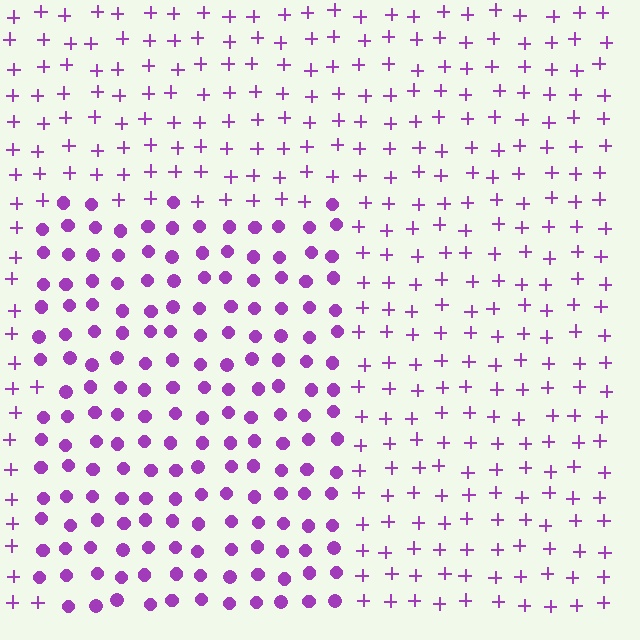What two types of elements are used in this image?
The image uses circles inside the rectangle region and plus signs outside it.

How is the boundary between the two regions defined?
The boundary is defined by a change in element shape: circles inside vs. plus signs outside. All elements share the same color and spacing.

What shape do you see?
I see a rectangle.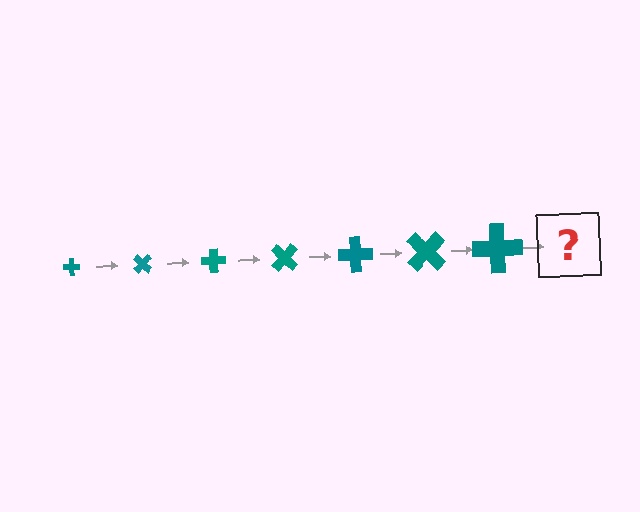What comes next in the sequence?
The next element should be a cross, larger than the previous one and rotated 315 degrees from the start.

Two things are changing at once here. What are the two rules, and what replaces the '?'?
The two rules are that the cross grows larger each step and it rotates 45 degrees each step. The '?' should be a cross, larger than the previous one and rotated 315 degrees from the start.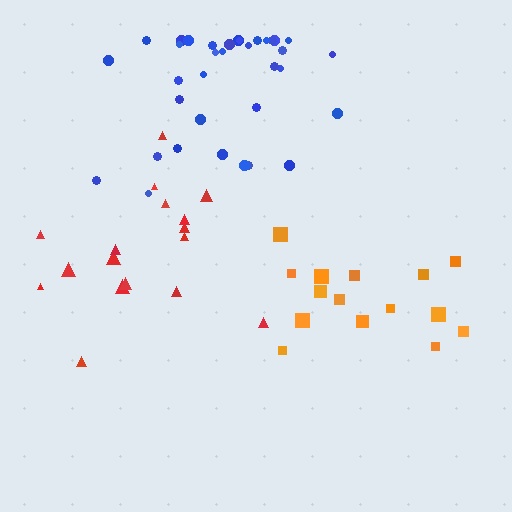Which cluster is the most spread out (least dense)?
Red.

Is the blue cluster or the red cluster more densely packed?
Blue.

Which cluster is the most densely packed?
Orange.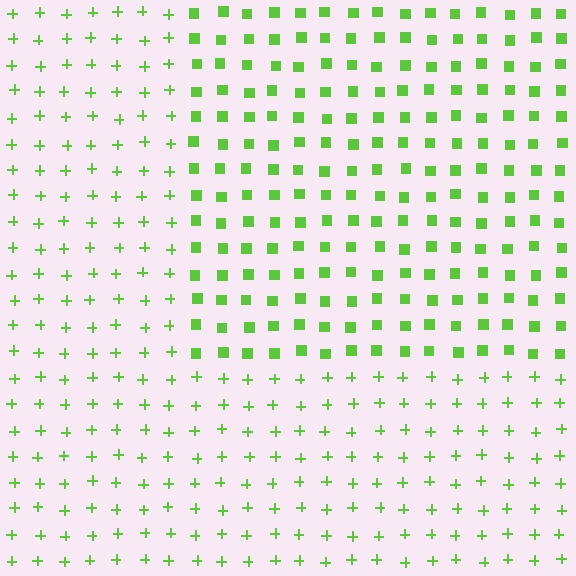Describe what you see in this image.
The image is filled with small lime elements arranged in a uniform grid. A rectangle-shaped region contains squares, while the surrounding area contains plus signs. The boundary is defined purely by the change in element shape.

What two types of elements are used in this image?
The image uses squares inside the rectangle region and plus signs outside it.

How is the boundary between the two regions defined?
The boundary is defined by a change in element shape: squares inside vs. plus signs outside. All elements share the same color and spacing.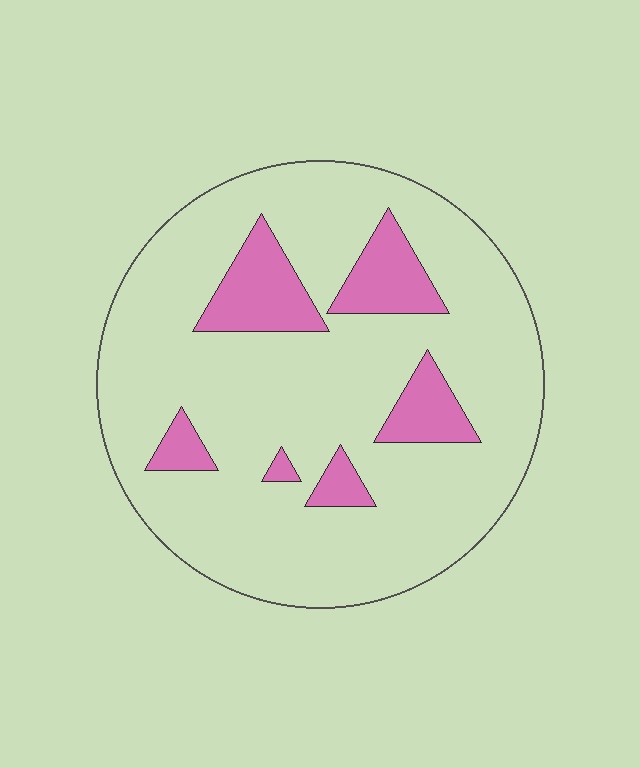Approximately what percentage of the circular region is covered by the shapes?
Approximately 15%.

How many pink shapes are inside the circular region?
6.